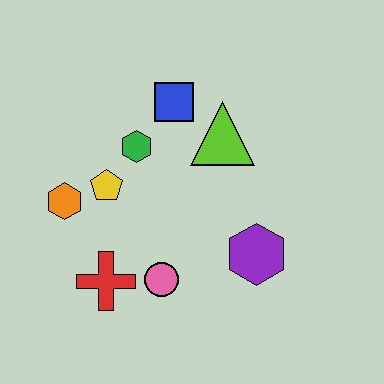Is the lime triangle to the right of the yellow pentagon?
Yes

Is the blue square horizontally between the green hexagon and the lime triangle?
Yes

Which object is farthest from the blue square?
The red cross is farthest from the blue square.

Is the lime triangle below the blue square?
Yes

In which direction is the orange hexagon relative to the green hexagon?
The orange hexagon is to the left of the green hexagon.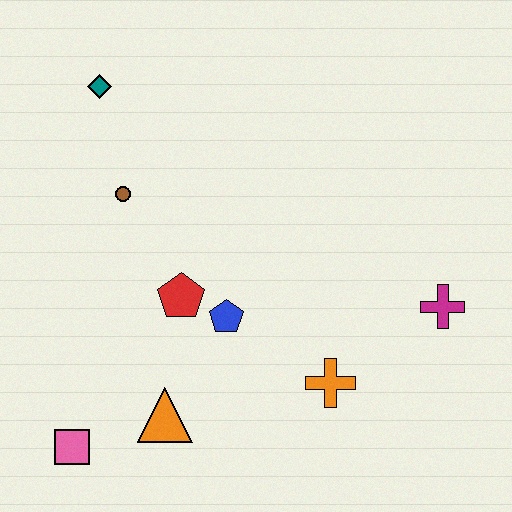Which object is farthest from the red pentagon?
The magenta cross is farthest from the red pentagon.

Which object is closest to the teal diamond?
The brown circle is closest to the teal diamond.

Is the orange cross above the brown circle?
No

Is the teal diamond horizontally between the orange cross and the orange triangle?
No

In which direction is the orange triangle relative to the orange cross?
The orange triangle is to the left of the orange cross.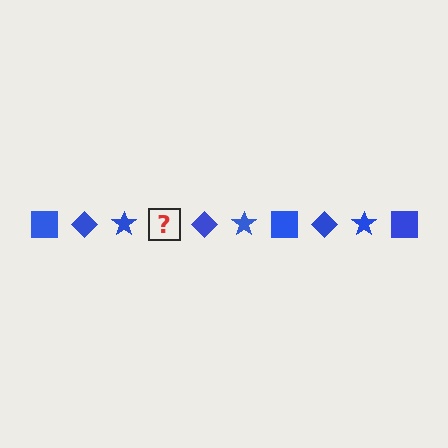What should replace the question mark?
The question mark should be replaced with a blue square.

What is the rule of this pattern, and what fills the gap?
The rule is that the pattern cycles through square, diamond, star shapes in blue. The gap should be filled with a blue square.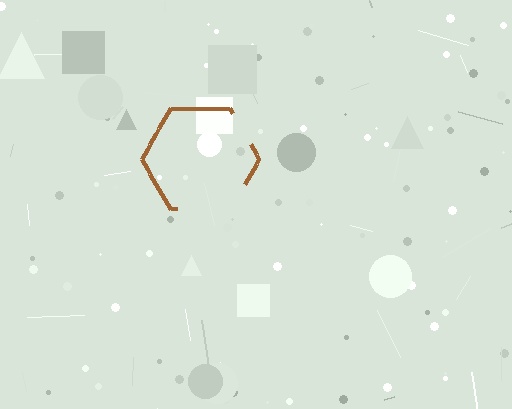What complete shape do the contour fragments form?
The contour fragments form a hexagon.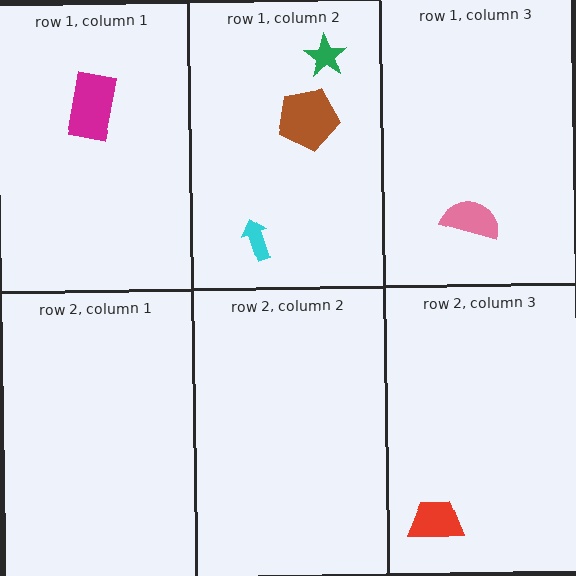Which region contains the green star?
The row 1, column 2 region.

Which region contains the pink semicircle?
The row 1, column 3 region.